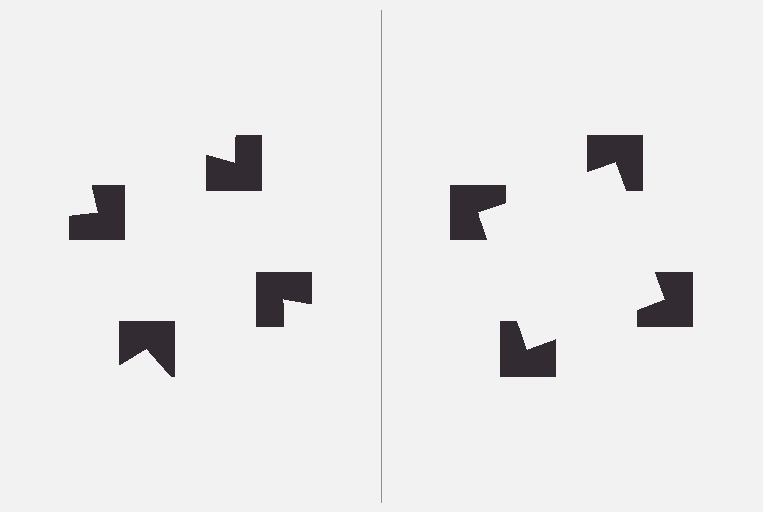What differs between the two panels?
The notched squares are positioned identically on both sides; only the wedge orientations differ. On the right they align to a square; on the left they are misaligned.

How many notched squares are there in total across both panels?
8 — 4 on each side.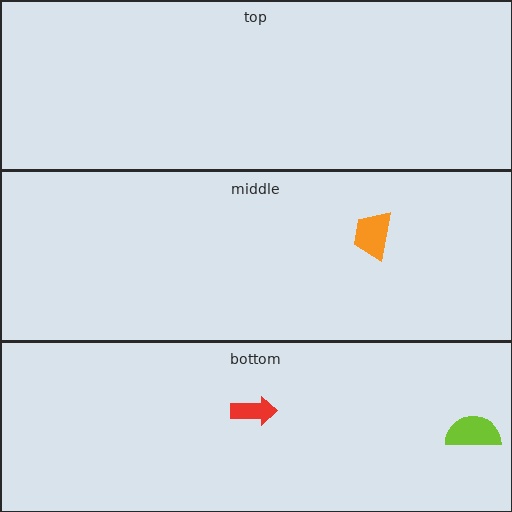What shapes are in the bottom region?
The red arrow, the lime semicircle.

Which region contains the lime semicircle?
The bottom region.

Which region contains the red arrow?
The bottom region.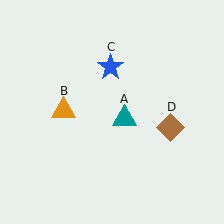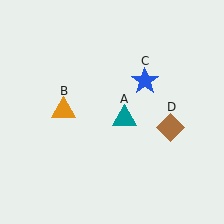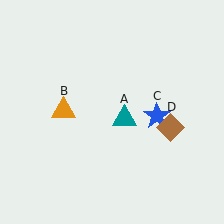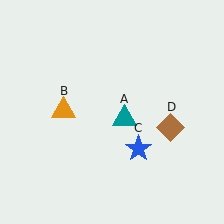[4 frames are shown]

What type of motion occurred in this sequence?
The blue star (object C) rotated clockwise around the center of the scene.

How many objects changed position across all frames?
1 object changed position: blue star (object C).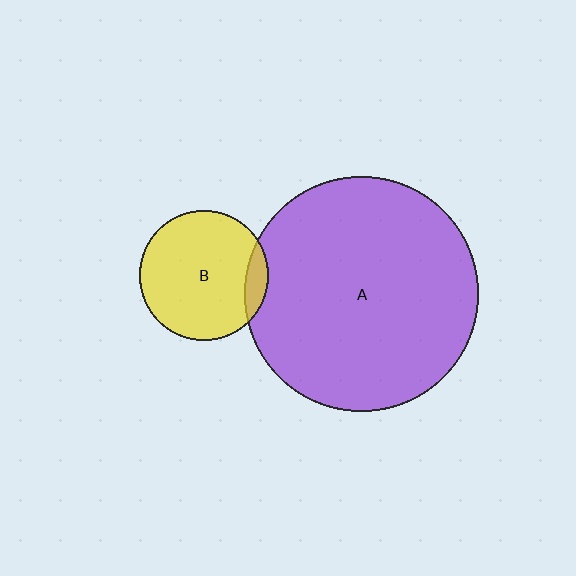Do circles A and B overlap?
Yes.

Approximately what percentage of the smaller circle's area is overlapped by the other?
Approximately 10%.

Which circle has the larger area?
Circle A (purple).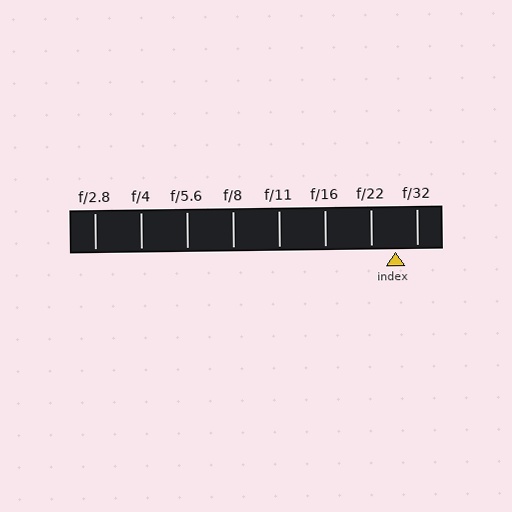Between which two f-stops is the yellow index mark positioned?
The index mark is between f/22 and f/32.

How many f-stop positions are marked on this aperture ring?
There are 8 f-stop positions marked.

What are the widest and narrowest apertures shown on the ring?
The widest aperture shown is f/2.8 and the narrowest is f/32.